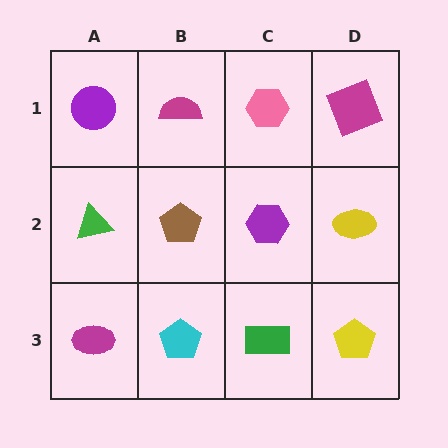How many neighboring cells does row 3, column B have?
3.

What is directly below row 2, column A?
A magenta ellipse.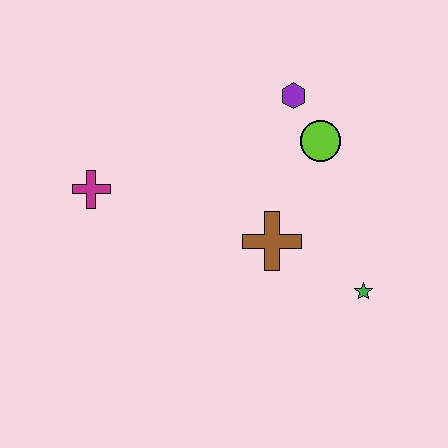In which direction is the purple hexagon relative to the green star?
The purple hexagon is above the green star.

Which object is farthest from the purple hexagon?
The magenta cross is farthest from the purple hexagon.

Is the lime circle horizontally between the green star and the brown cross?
Yes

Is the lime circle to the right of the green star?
No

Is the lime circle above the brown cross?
Yes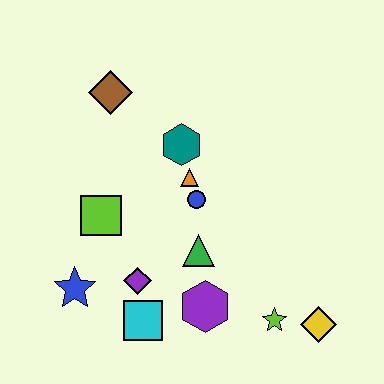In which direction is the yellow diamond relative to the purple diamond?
The yellow diamond is to the right of the purple diamond.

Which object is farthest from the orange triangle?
The yellow diamond is farthest from the orange triangle.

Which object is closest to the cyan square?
The purple diamond is closest to the cyan square.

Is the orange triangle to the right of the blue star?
Yes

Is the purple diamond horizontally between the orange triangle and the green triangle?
No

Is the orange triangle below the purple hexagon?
No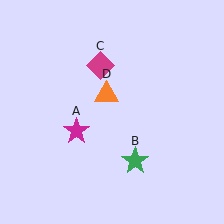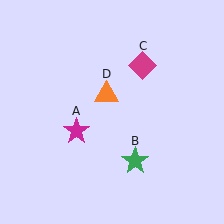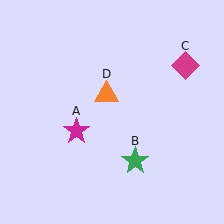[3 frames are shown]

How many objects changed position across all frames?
1 object changed position: magenta diamond (object C).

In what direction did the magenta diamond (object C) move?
The magenta diamond (object C) moved right.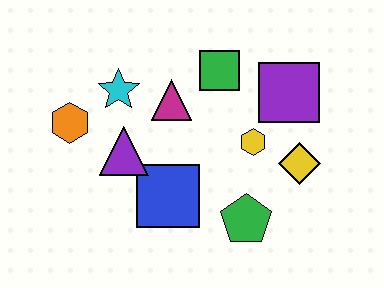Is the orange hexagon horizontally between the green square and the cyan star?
No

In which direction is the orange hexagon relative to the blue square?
The orange hexagon is to the left of the blue square.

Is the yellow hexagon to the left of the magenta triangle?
No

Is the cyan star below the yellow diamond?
No